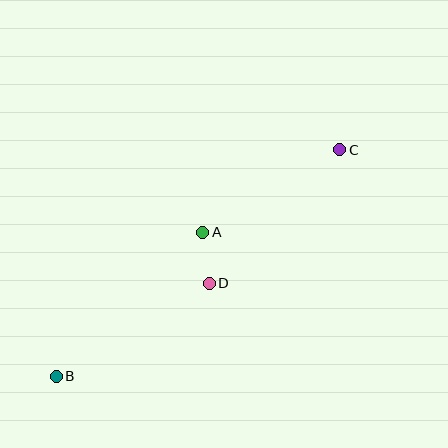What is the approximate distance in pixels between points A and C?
The distance between A and C is approximately 160 pixels.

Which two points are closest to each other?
Points A and D are closest to each other.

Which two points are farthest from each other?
Points B and C are farthest from each other.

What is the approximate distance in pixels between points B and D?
The distance between B and D is approximately 179 pixels.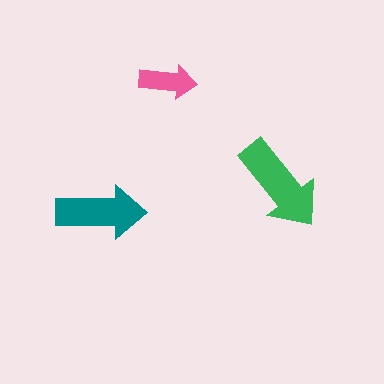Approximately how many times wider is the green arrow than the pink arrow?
About 1.5 times wider.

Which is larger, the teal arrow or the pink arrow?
The teal one.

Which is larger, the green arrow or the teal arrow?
The green one.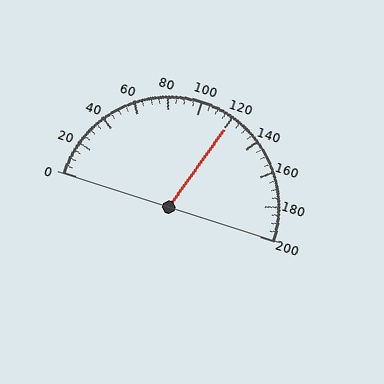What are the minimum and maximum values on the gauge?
The gauge ranges from 0 to 200.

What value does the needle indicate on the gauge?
The needle indicates approximately 120.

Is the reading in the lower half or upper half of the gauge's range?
The reading is in the upper half of the range (0 to 200).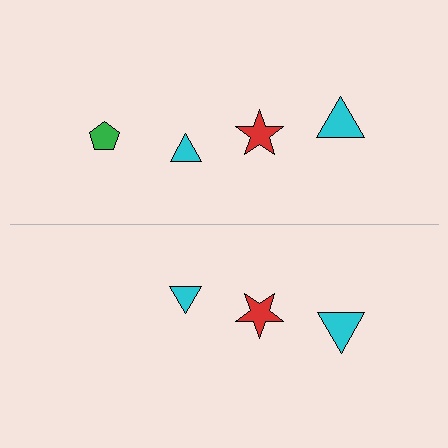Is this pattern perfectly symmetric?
No, the pattern is not perfectly symmetric. A green pentagon is missing from the bottom side.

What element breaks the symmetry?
A green pentagon is missing from the bottom side.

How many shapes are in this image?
There are 7 shapes in this image.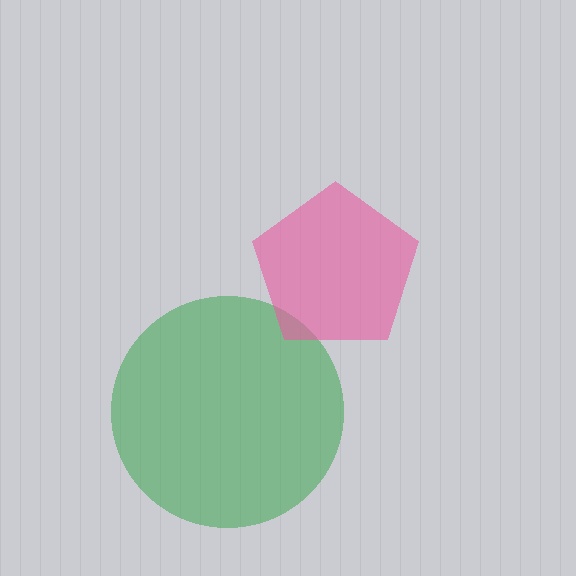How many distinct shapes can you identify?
There are 2 distinct shapes: a green circle, a pink pentagon.